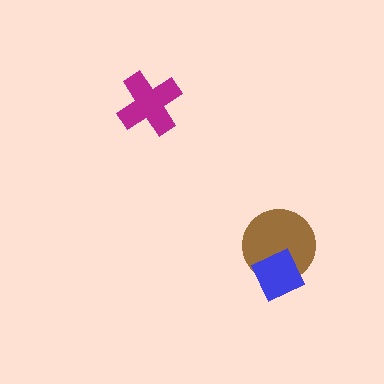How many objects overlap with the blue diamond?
1 object overlaps with the blue diamond.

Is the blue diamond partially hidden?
No, no other shape covers it.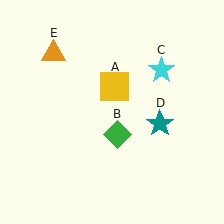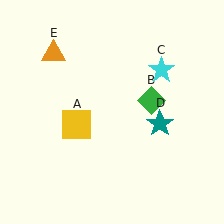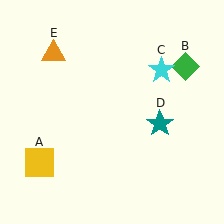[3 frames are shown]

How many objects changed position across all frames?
2 objects changed position: yellow square (object A), green diamond (object B).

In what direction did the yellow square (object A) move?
The yellow square (object A) moved down and to the left.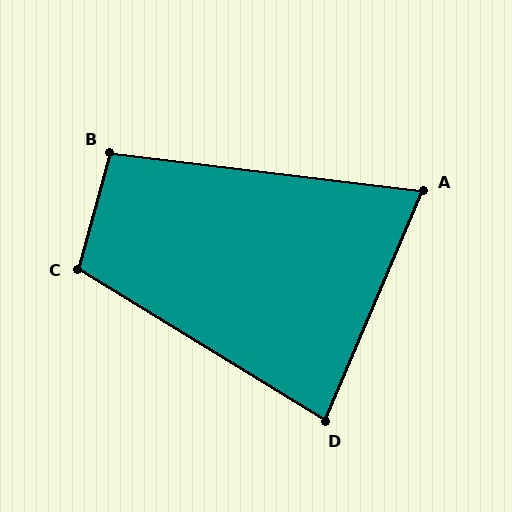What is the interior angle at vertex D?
Approximately 81 degrees (acute).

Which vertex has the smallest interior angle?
A, at approximately 74 degrees.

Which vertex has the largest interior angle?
C, at approximately 106 degrees.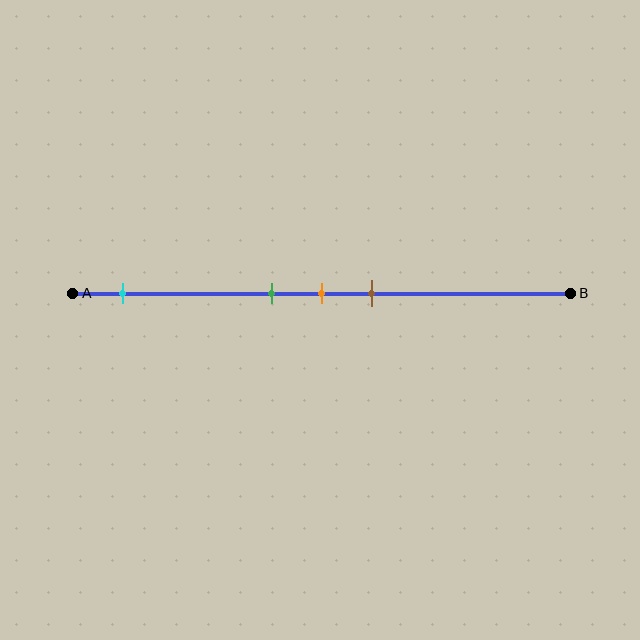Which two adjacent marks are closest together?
The green and orange marks are the closest adjacent pair.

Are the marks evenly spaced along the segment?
No, the marks are not evenly spaced.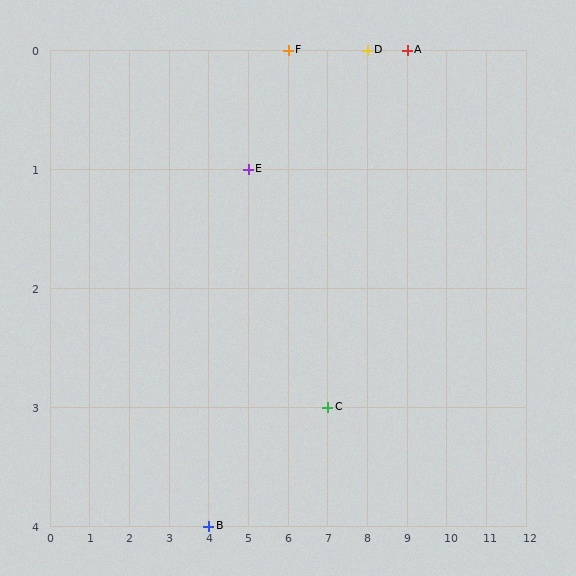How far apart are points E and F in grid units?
Points E and F are 1 column and 1 row apart (about 1.4 grid units diagonally).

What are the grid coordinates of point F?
Point F is at grid coordinates (6, 0).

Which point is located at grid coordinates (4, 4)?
Point B is at (4, 4).